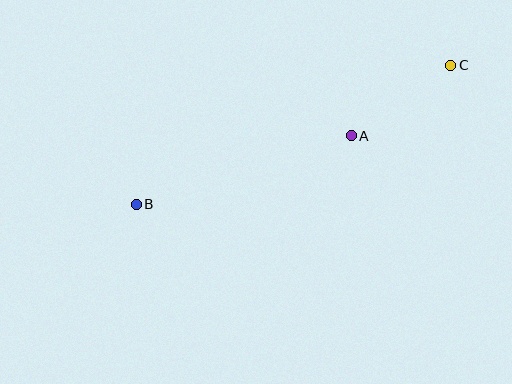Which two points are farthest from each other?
Points B and C are farthest from each other.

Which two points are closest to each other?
Points A and C are closest to each other.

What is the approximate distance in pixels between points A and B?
The distance between A and B is approximately 226 pixels.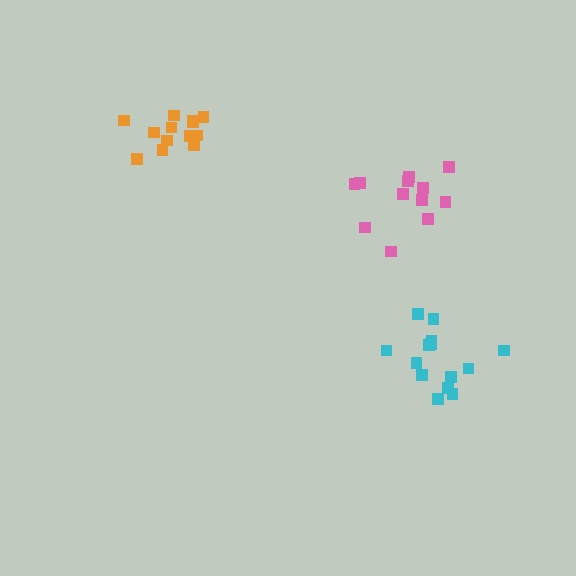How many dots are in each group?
Group 1: 14 dots, Group 2: 13 dots, Group 3: 12 dots (39 total).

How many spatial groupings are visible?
There are 3 spatial groupings.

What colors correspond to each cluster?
The clusters are colored: cyan, orange, pink.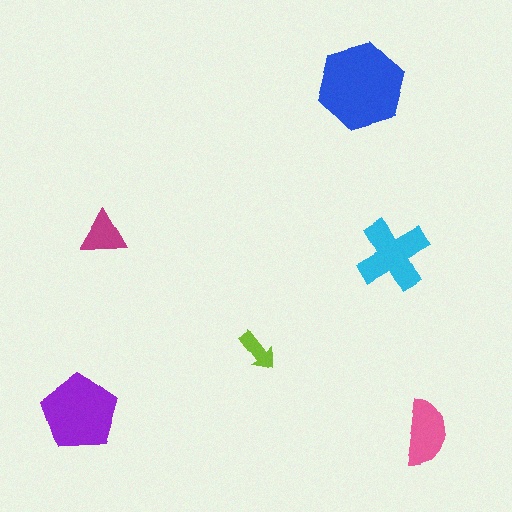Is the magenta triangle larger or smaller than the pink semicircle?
Smaller.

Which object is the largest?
The blue hexagon.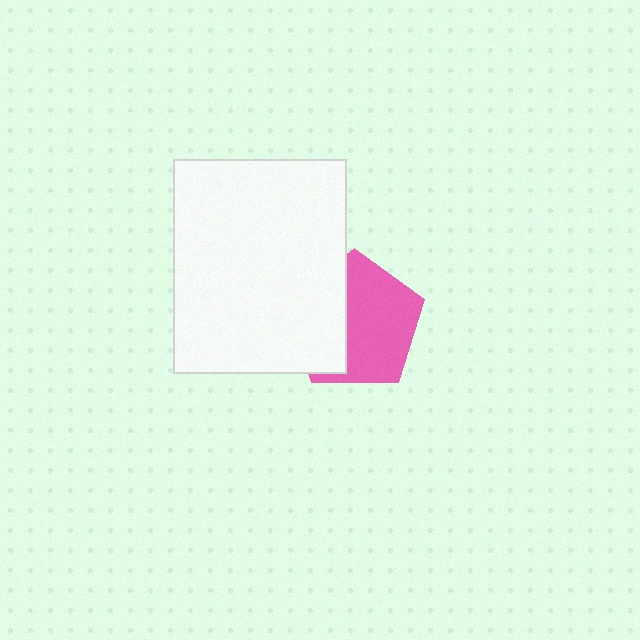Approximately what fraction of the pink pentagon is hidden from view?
Roughly 40% of the pink pentagon is hidden behind the white rectangle.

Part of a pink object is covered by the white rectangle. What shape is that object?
It is a pentagon.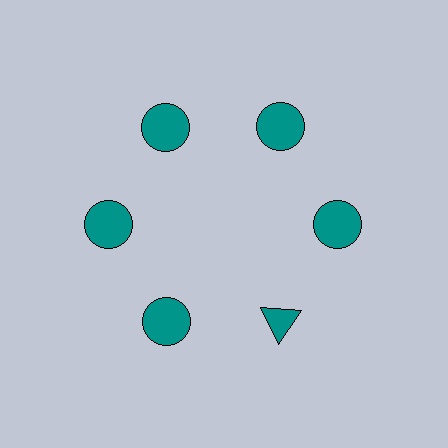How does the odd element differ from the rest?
It has a different shape: triangle instead of circle.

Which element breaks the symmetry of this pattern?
The teal triangle at roughly the 5 o'clock position breaks the symmetry. All other shapes are teal circles.